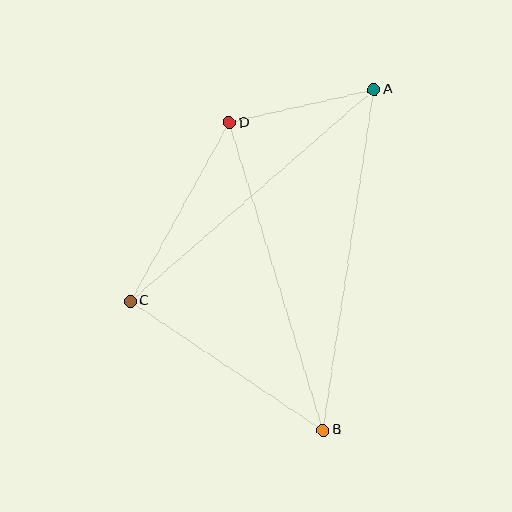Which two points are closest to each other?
Points A and D are closest to each other.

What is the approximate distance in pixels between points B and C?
The distance between B and C is approximately 232 pixels.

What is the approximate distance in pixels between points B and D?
The distance between B and D is approximately 321 pixels.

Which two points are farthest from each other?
Points A and B are farthest from each other.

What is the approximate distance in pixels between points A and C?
The distance between A and C is approximately 322 pixels.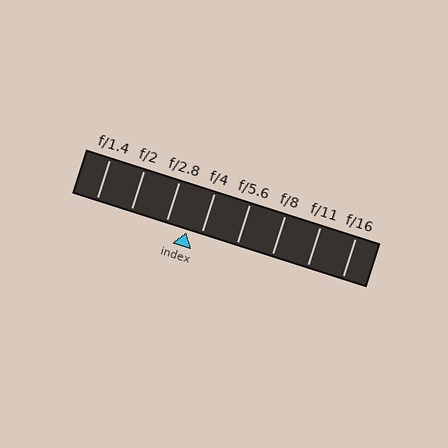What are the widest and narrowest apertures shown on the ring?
The widest aperture shown is f/1.4 and the narrowest is f/16.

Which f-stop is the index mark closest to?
The index mark is closest to f/4.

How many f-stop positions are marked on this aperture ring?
There are 8 f-stop positions marked.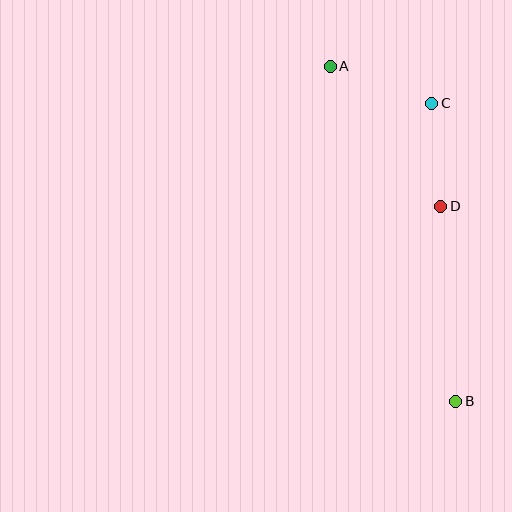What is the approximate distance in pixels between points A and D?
The distance between A and D is approximately 179 pixels.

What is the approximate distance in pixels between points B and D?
The distance between B and D is approximately 195 pixels.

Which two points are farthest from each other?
Points A and B are farthest from each other.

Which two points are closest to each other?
Points C and D are closest to each other.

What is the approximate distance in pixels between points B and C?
The distance between B and C is approximately 299 pixels.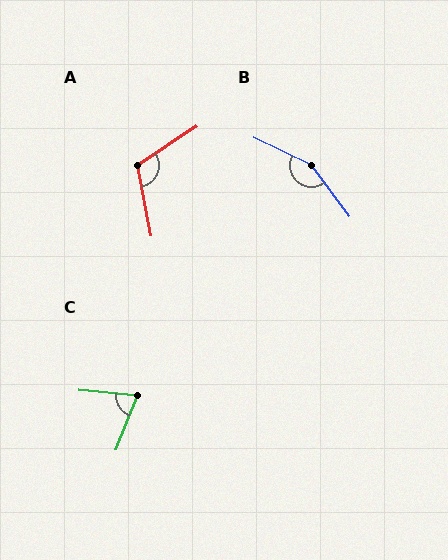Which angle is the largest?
B, at approximately 153 degrees.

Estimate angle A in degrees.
Approximately 112 degrees.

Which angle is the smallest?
C, at approximately 74 degrees.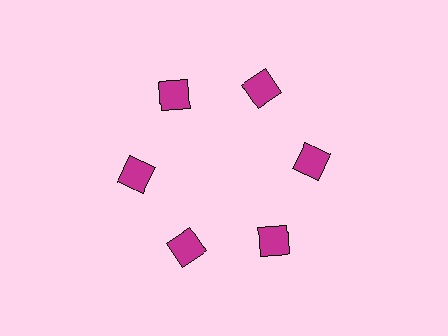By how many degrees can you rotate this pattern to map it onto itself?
The pattern maps onto itself every 60 degrees of rotation.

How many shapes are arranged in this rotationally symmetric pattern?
There are 6 shapes, arranged in 6 groups of 1.